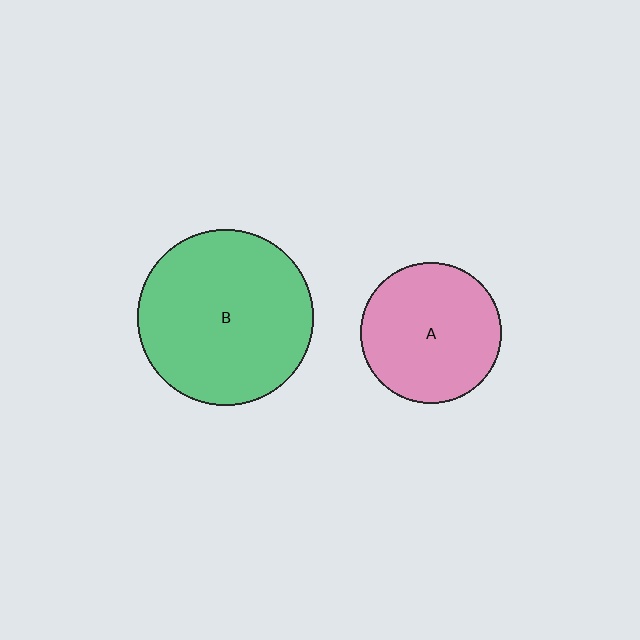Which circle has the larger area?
Circle B (green).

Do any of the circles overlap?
No, none of the circles overlap.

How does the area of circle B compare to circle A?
Approximately 1.6 times.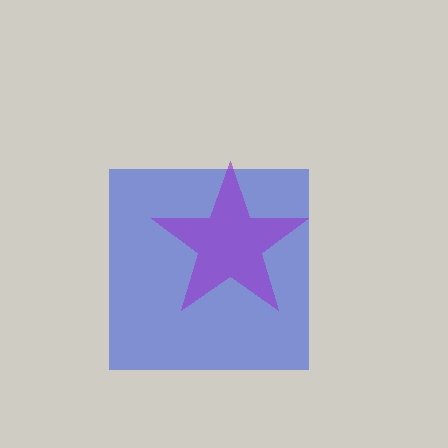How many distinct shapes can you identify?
There are 2 distinct shapes: a blue square, a purple star.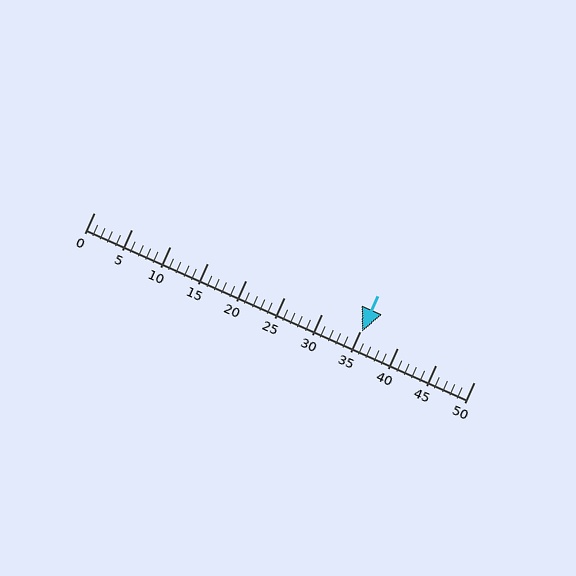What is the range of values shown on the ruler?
The ruler shows values from 0 to 50.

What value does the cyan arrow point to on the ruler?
The cyan arrow points to approximately 35.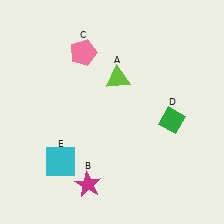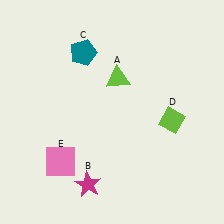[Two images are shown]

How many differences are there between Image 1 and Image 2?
There are 3 differences between the two images.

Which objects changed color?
C changed from pink to teal. D changed from green to lime. E changed from cyan to pink.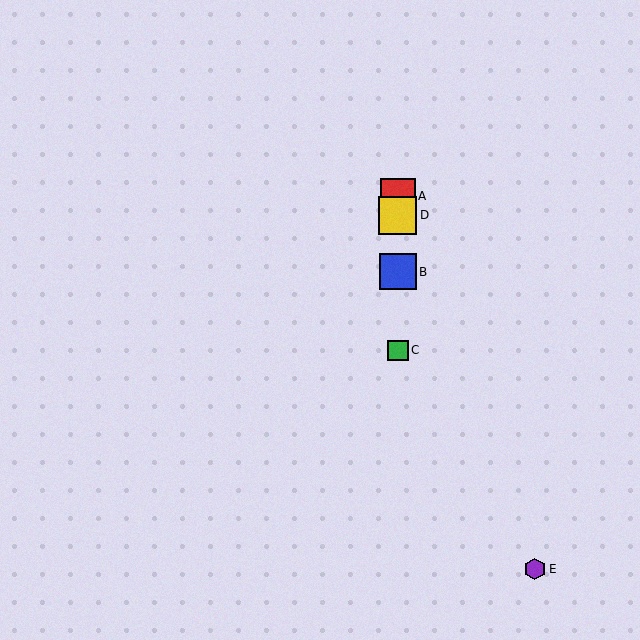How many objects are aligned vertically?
4 objects (A, B, C, D) are aligned vertically.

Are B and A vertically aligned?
Yes, both are at x≈398.